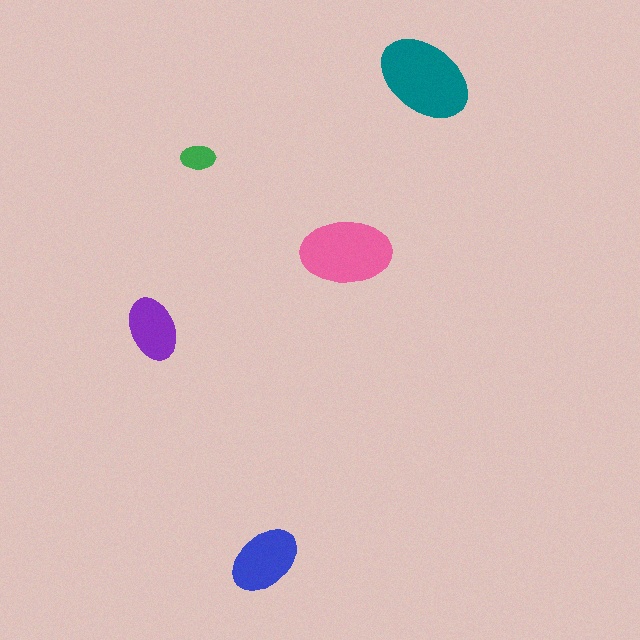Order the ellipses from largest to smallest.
the teal one, the pink one, the blue one, the purple one, the green one.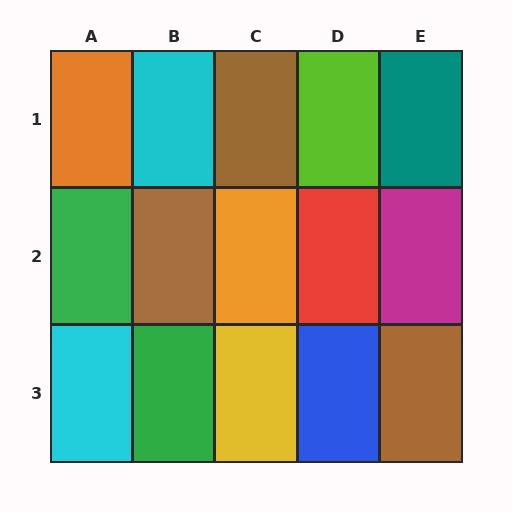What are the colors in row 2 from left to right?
Green, brown, orange, red, magenta.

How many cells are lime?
1 cell is lime.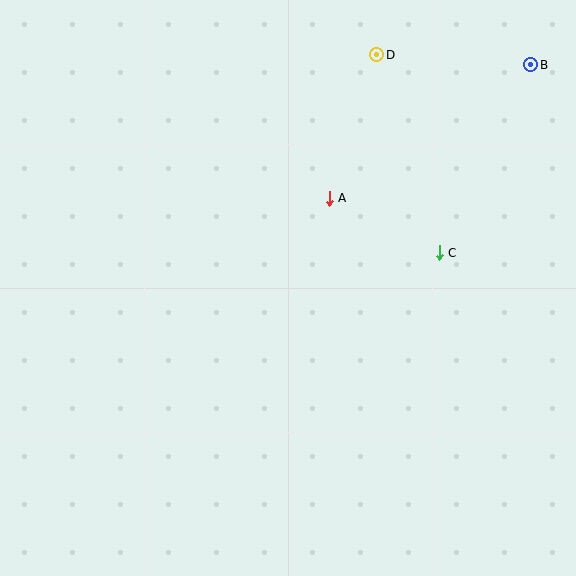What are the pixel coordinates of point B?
Point B is at (531, 65).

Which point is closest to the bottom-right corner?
Point C is closest to the bottom-right corner.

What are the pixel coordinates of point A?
Point A is at (329, 198).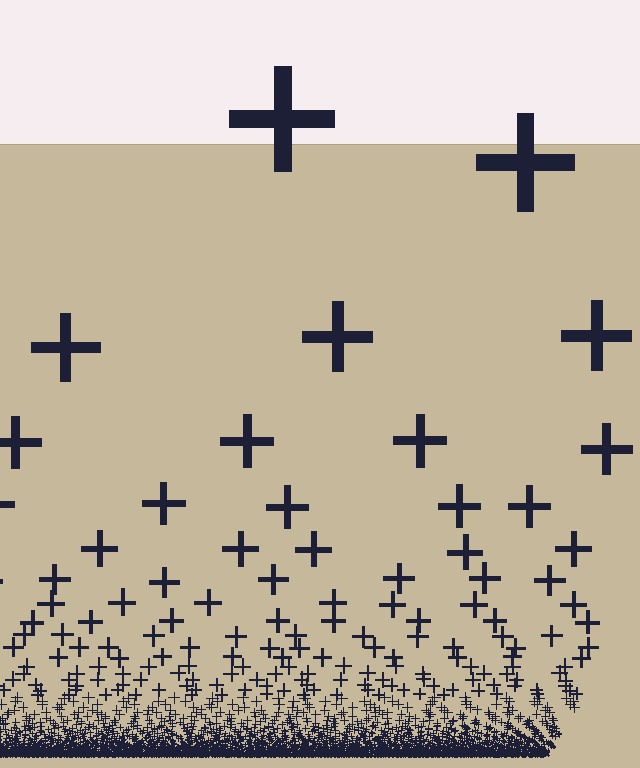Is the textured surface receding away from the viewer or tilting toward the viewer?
The surface appears to tilt toward the viewer. Texture elements get larger and sparser toward the top.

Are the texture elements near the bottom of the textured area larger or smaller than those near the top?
Smaller. The gradient is inverted — elements near the bottom are smaller and denser.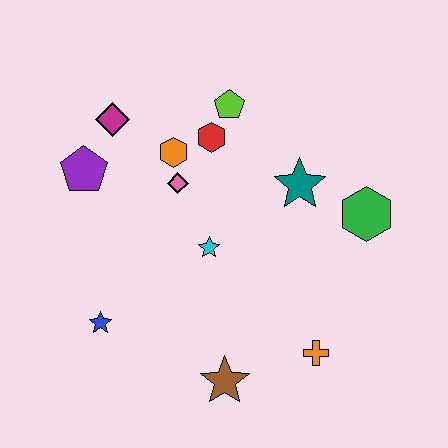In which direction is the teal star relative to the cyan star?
The teal star is to the right of the cyan star.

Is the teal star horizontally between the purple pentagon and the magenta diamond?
No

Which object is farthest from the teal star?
The blue star is farthest from the teal star.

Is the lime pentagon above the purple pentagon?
Yes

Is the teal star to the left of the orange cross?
Yes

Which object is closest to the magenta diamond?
The purple pentagon is closest to the magenta diamond.